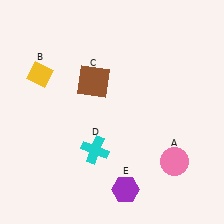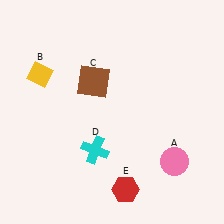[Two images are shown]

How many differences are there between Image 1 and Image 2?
There is 1 difference between the two images.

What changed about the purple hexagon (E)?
In Image 1, E is purple. In Image 2, it changed to red.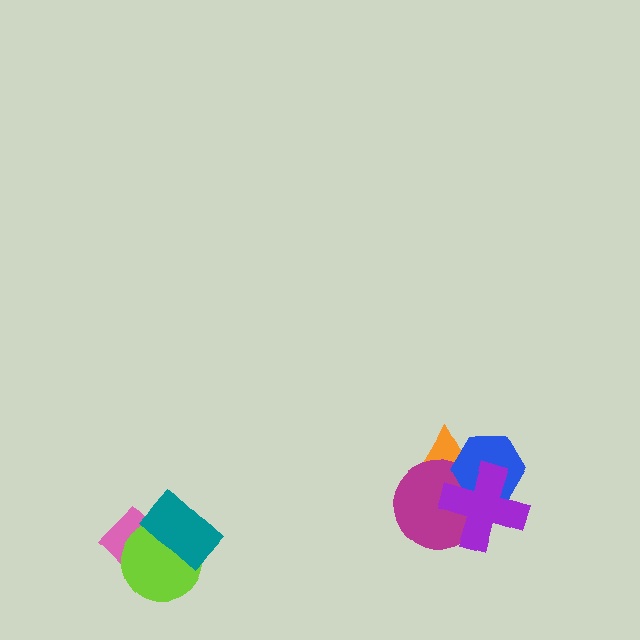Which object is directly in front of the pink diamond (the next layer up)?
The lime circle is directly in front of the pink diamond.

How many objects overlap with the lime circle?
2 objects overlap with the lime circle.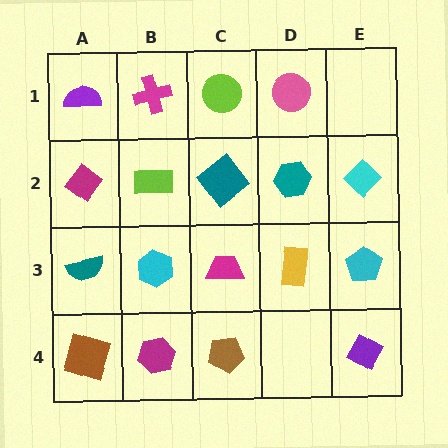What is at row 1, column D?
A pink circle.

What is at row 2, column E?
A cyan diamond.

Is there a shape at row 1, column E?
No, that cell is empty.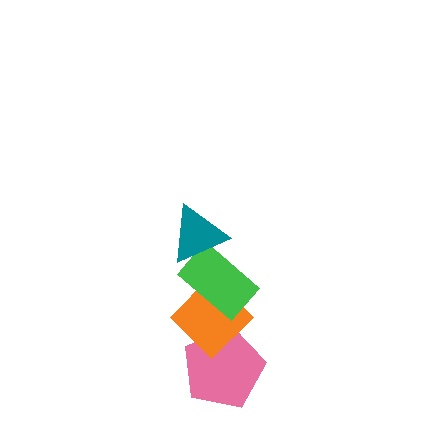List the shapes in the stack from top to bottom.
From top to bottom: the teal triangle, the green rectangle, the orange diamond, the pink pentagon.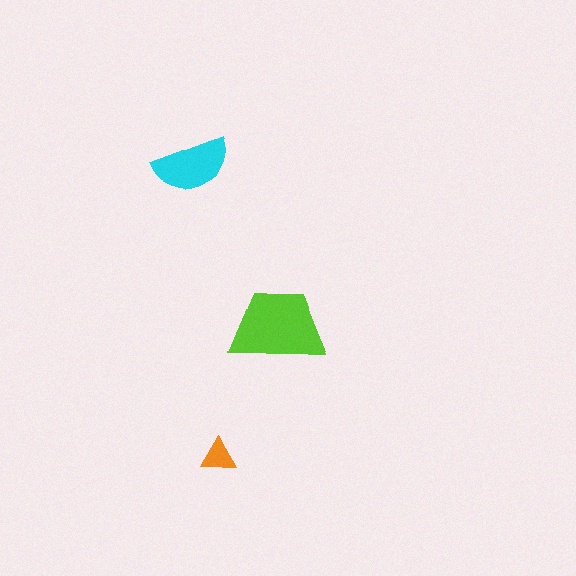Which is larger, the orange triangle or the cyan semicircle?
The cyan semicircle.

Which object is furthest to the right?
The lime trapezoid is rightmost.